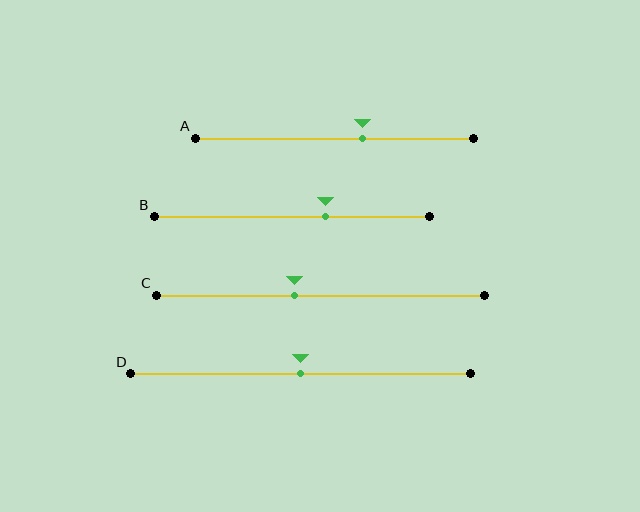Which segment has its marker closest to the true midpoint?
Segment D has its marker closest to the true midpoint.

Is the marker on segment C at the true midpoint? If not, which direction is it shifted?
No, the marker on segment C is shifted to the left by about 8% of the segment length.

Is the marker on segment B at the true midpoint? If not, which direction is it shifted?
No, the marker on segment B is shifted to the right by about 12% of the segment length.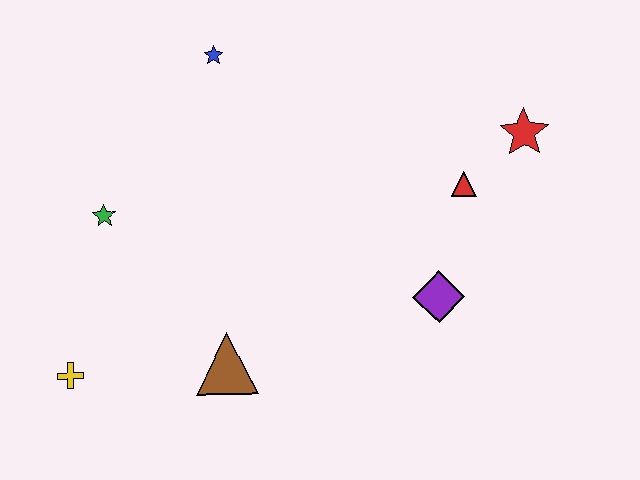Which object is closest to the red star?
The red triangle is closest to the red star.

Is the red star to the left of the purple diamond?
No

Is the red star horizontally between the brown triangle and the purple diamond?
No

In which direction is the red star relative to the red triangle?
The red star is to the right of the red triangle.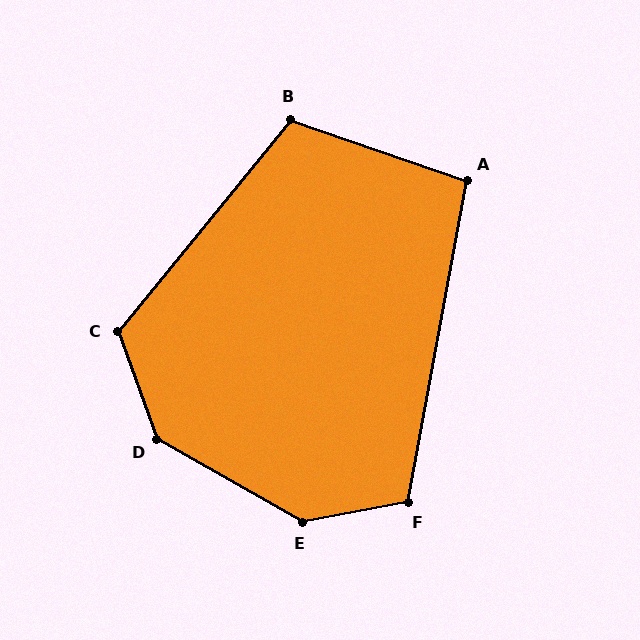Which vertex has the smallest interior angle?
A, at approximately 99 degrees.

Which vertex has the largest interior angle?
E, at approximately 140 degrees.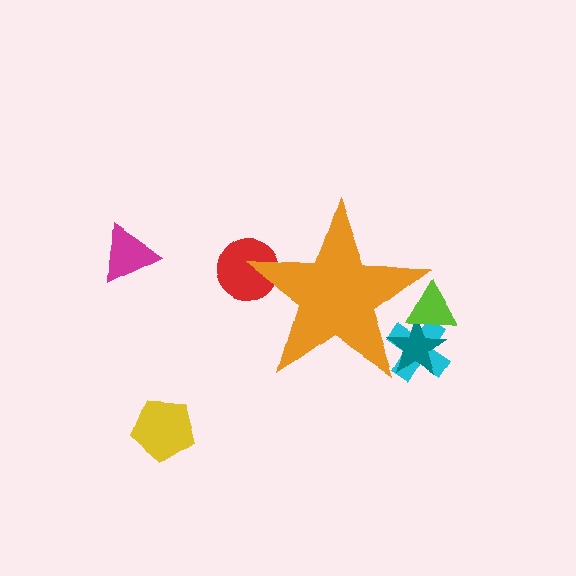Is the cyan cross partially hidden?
Yes, the cyan cross is partially hidden behind the orange star.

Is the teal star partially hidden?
Yes, the teal star is partially hidden behind the orange star.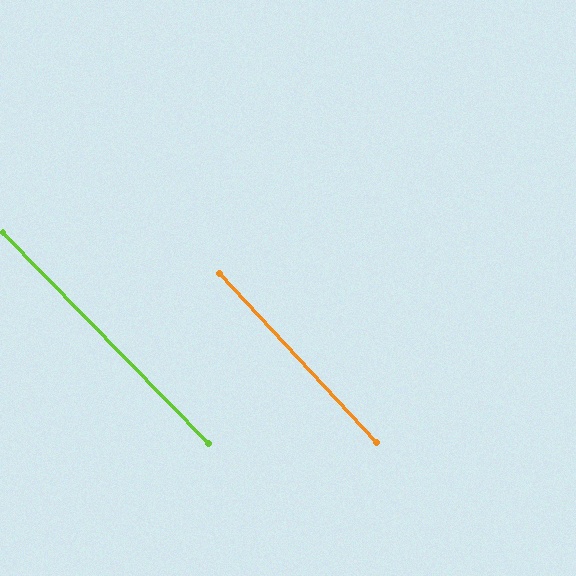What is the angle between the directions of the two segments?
Approximately 1 degree.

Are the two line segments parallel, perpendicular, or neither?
Parallel — their directions differ by only 1.4°.